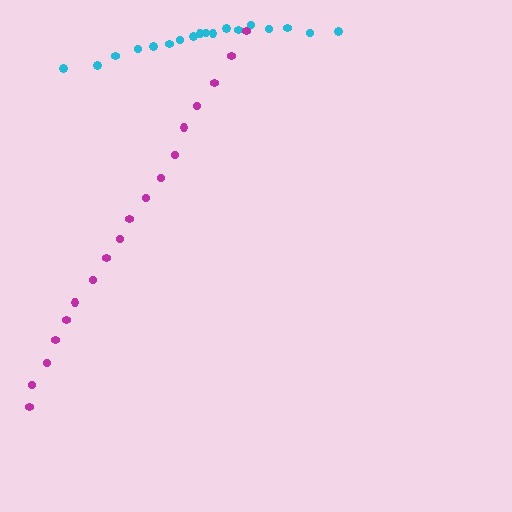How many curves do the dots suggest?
There are 2 distinct paths.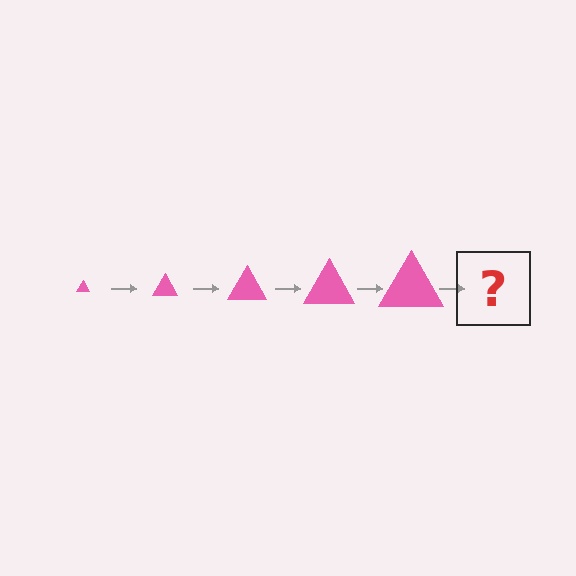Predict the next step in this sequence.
The next step is a pink triangle, larger than the previous one.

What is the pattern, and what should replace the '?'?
The pattern is that the triangle gets progressively larger each step. The '?' should be a pink triangle, larger than the previous one.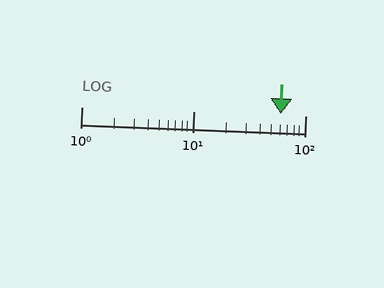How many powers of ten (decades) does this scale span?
The scale spans 2 decades, from 1 to 100.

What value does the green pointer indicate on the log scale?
The pointer indicates approximately 60.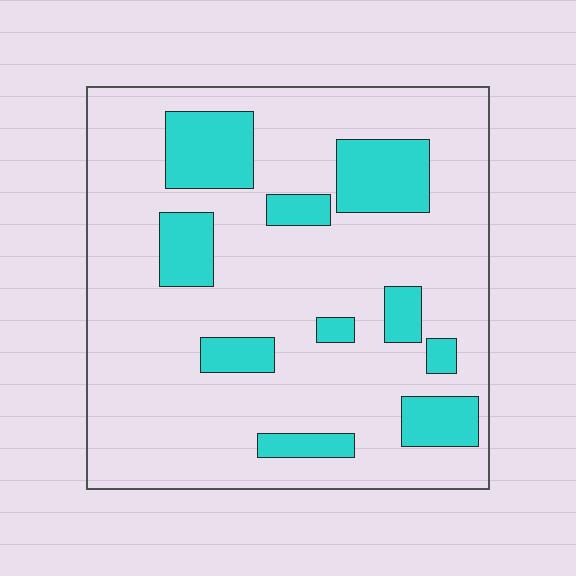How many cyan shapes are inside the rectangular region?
10.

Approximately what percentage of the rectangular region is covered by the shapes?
Approximately 20%.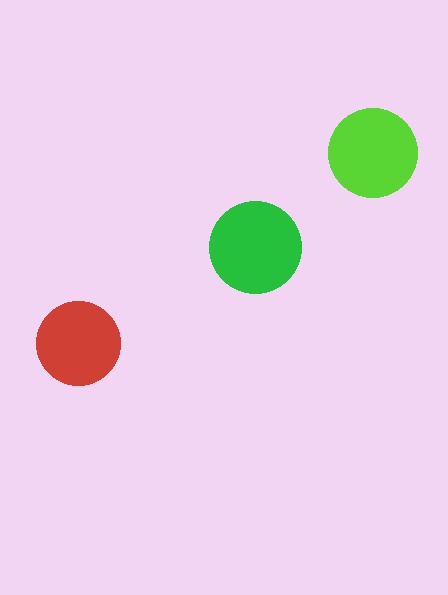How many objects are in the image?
There are 3 objects in the image.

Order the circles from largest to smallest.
the green one, the lime one, the red one.